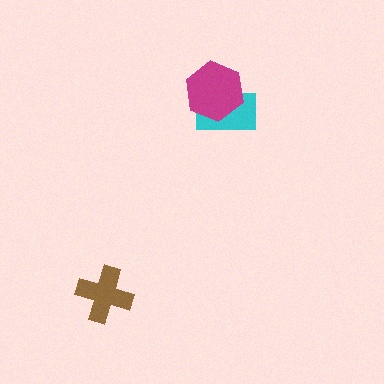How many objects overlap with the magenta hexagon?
1 object overlaps with the magenta hexagon.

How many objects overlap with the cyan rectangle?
1 object overlaps with the cyan rectangle.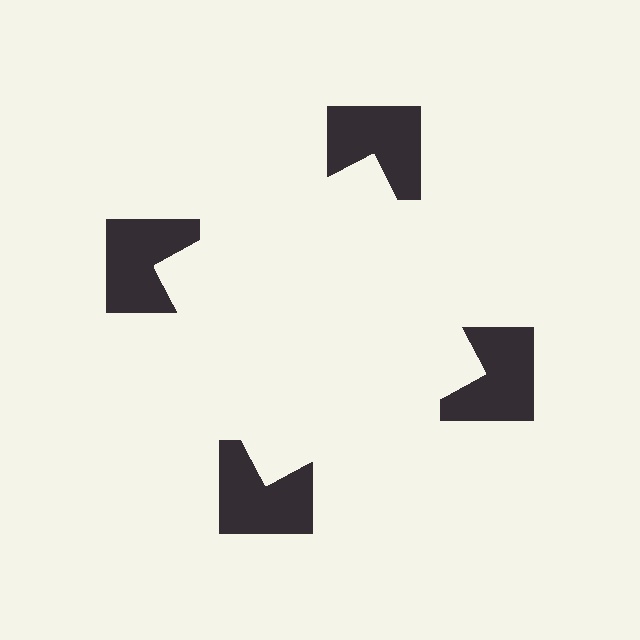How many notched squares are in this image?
There are 4 — one at each vertex of the illusory square.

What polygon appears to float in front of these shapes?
An illusory square — its edges are inferred from the aligned wedge cuts in the notched squares, not physically drawn.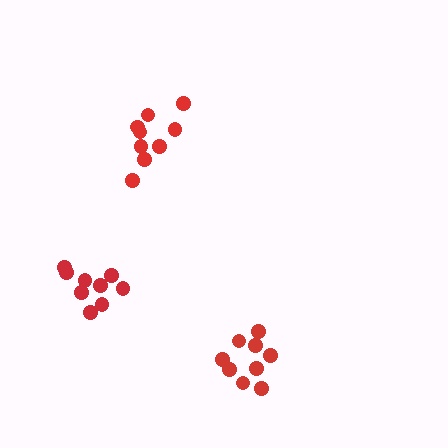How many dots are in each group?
Group 1: 9 dots, Group 2: 9 dots, Group 3: 9 dots (27 total).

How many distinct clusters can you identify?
There are 3 distinct clusters.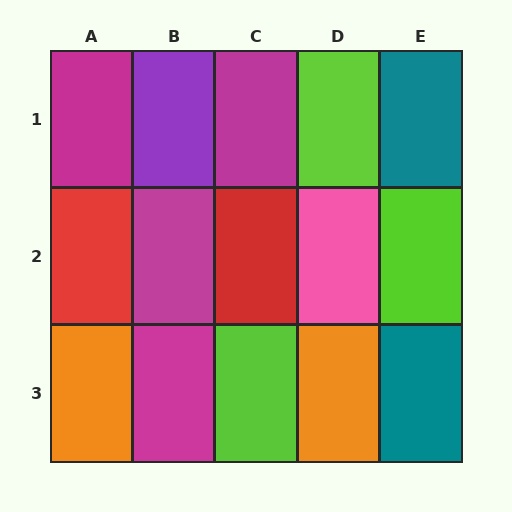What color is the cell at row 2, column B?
Magenta.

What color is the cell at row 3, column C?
Lime.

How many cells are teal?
2 cells are teal.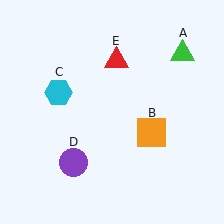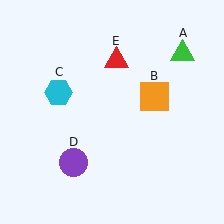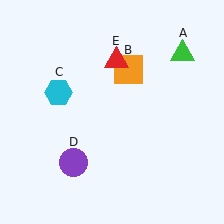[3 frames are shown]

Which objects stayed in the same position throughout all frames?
Green triangle (object A) and cyan hexagon (object C) and purple circle (object D) and red triangle (object E) remained stationary.